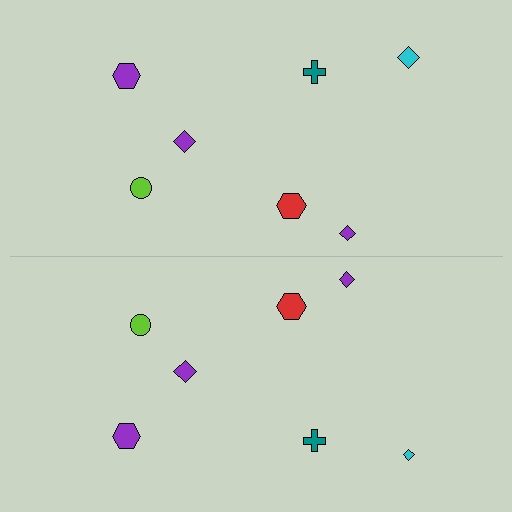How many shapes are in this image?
There are 14 shapes in this image.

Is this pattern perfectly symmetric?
No, the pattern is not perfectly symmetric. The cyan diamond on the bottom side has a different size than its mirror counterpart.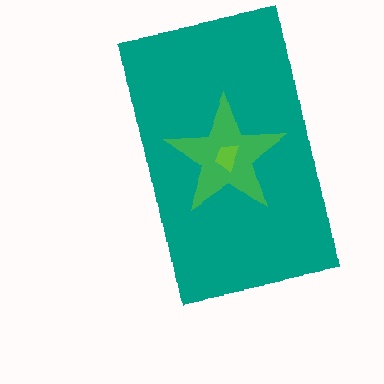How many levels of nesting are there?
3.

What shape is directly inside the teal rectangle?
The green star.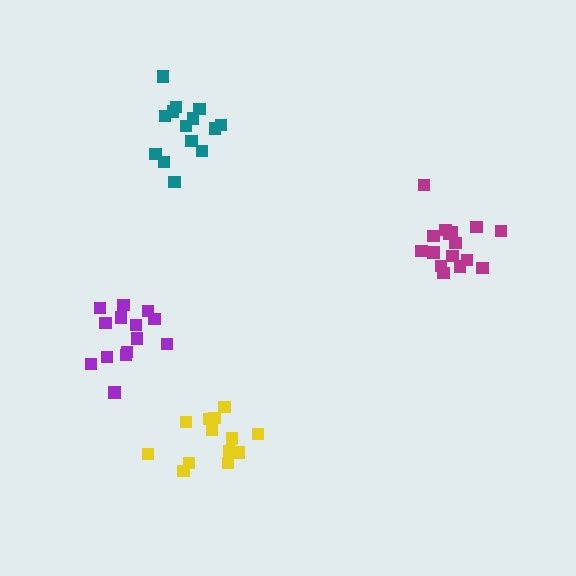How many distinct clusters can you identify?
There are 4 distinct clusters.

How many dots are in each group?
Group 1: 14 dots, Group 2: 16 dots, Group 3: 13 dots, Group 4: 14 dots (57 total).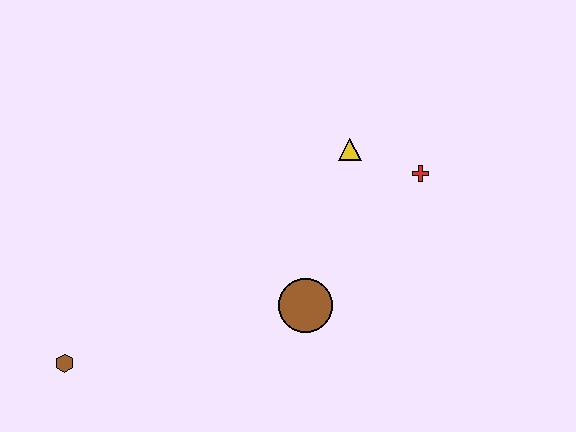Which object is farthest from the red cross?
The brown hexagon is farthest from the red cross.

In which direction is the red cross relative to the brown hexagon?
The red cross is to the right of the brown hexagon.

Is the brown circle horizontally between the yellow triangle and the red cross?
No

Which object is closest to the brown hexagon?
The brown circle is closest to the brown hexagon.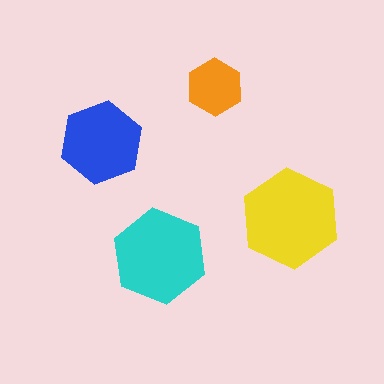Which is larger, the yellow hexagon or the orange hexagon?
The yellow one.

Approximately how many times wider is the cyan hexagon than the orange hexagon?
About 1.5 times wider.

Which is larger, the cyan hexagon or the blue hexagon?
The cyan one.